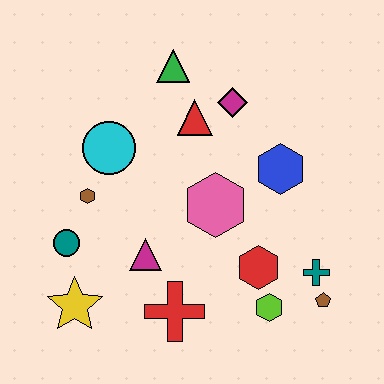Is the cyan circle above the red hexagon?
Yes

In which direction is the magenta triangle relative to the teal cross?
The magenta triangle is to the left of the teal cross.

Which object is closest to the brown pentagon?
The teal cross is closest to the brown pentagon.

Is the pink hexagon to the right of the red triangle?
Yes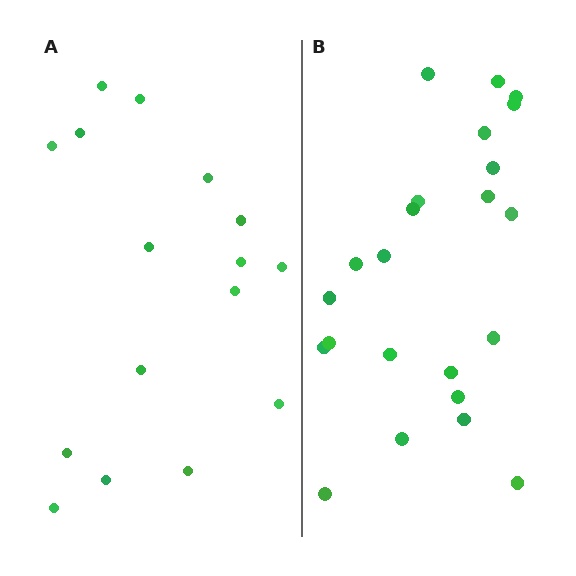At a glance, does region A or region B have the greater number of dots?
Region B (the right region) has more dots.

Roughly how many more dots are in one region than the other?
Region B has roughly 8 or so more dots than region A.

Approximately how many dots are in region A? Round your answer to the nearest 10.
About 20 dots. (The exact count is 16, which rounds to 20.)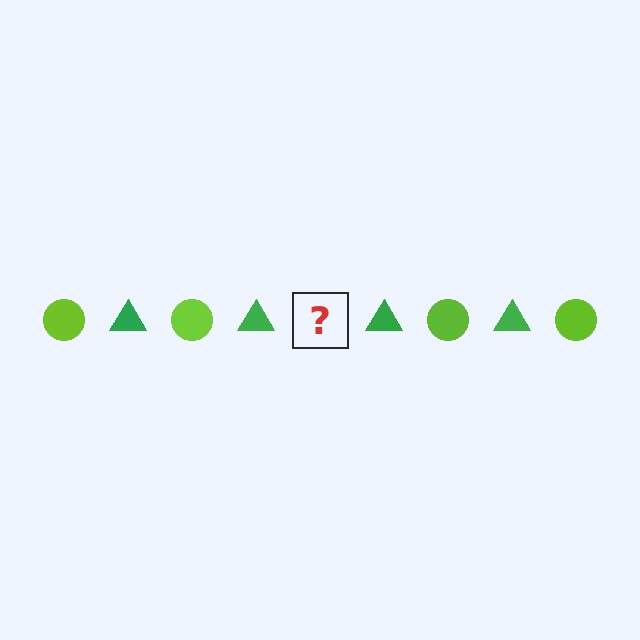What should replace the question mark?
The question mark should be replaced with a lime circle.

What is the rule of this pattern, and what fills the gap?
The rule is that the pattern alternates between lime circle and green triangle. The gap should be filled with a lime circle.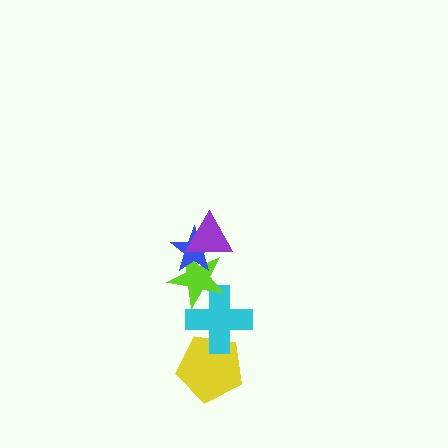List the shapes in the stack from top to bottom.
From top to bottom: the purple triangle, the blue star, the lime star, the cyan cross, the yellow pentagon.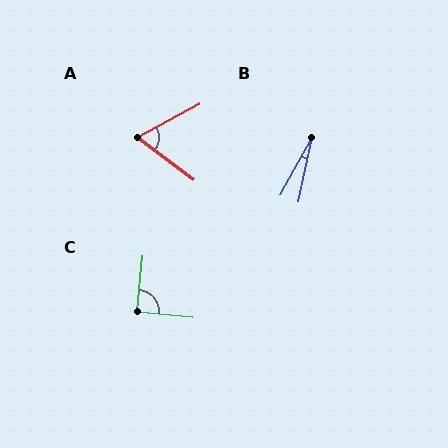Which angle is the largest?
C, at approximately 91 degrees.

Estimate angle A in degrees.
Approximately 65 degrees.